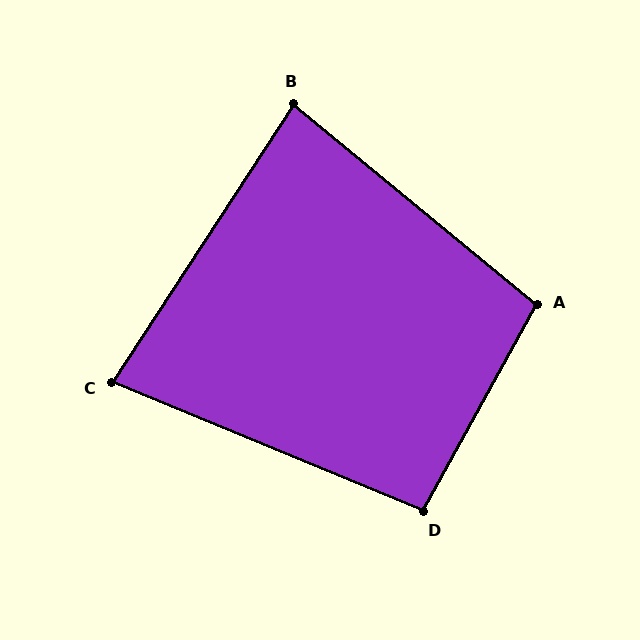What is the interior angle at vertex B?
Approximately 84 degrees (acute).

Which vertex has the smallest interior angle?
C, at approximately 79 degrees.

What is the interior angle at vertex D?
Approximately 96 degrees (obtuse).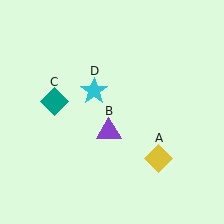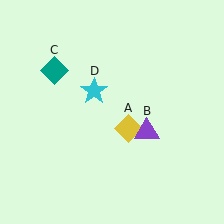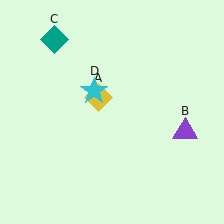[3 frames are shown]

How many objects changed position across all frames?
3 objects changed position: yellow diamond (object A), purple triangle (object B), teal diamond (object C).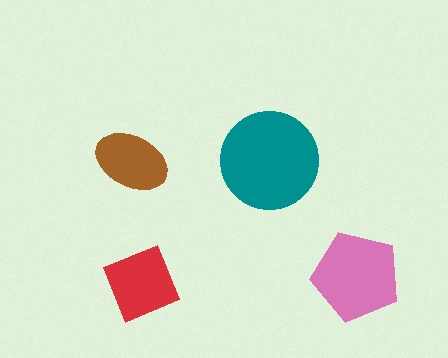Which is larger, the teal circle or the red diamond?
The teal circle.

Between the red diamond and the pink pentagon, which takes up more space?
The pink pentagon.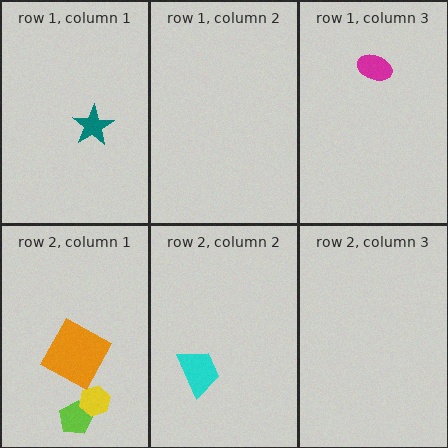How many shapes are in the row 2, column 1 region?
3.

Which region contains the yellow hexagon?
The row 2, column 1 region.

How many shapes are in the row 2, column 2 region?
1.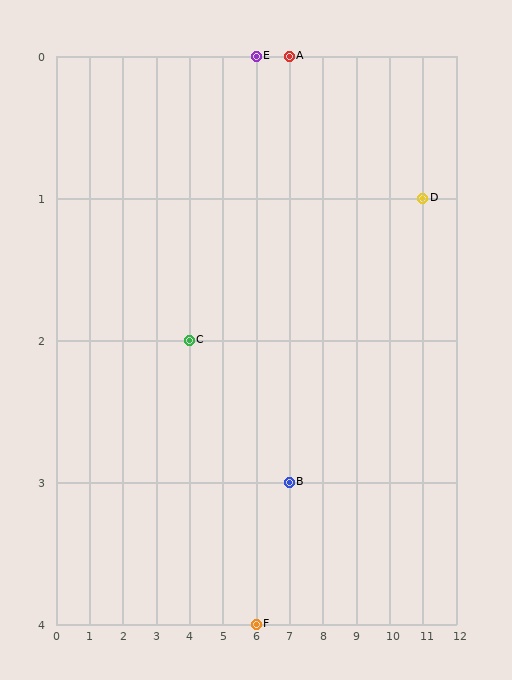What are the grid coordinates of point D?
Point D is at grid coordinates (11, 1).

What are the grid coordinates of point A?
Point A is at grid coordinates (7, 0).